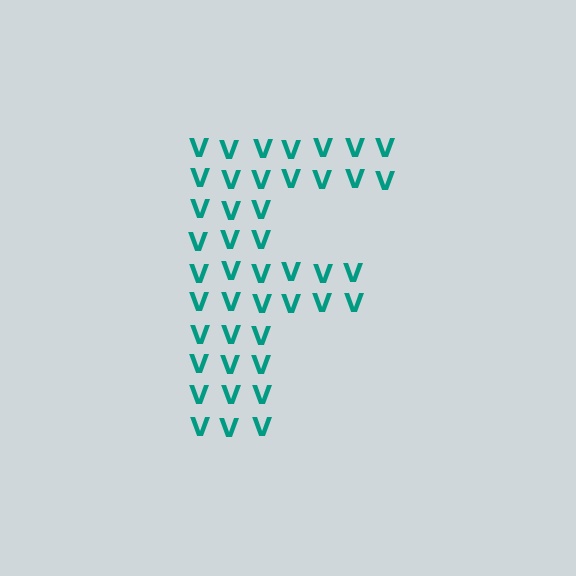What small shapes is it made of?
It is made of small letter V's.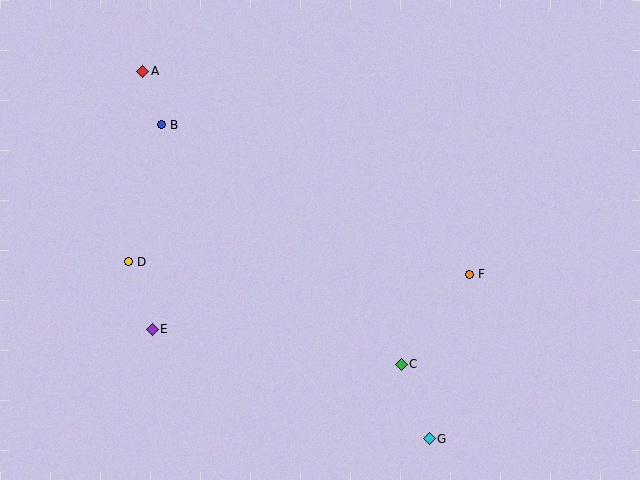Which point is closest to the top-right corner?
Point F is closest to the top-right corner.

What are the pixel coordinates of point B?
Point B is at (162, 125).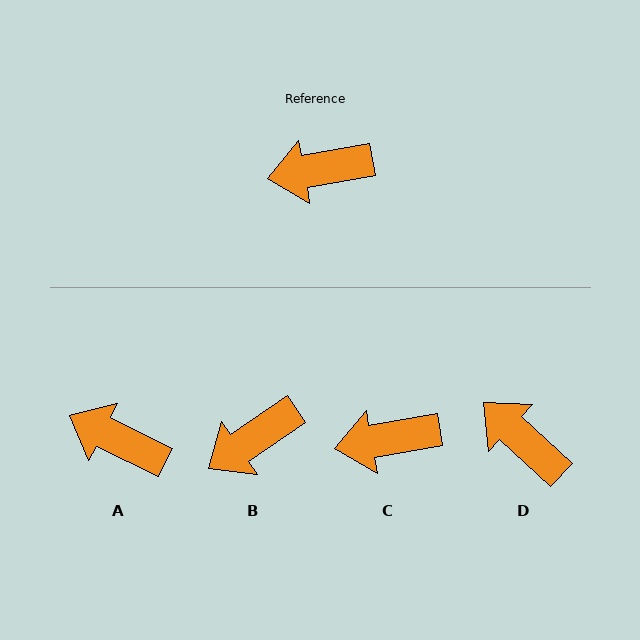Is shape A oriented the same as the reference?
No, it is off by about 36 degrees.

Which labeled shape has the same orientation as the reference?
C.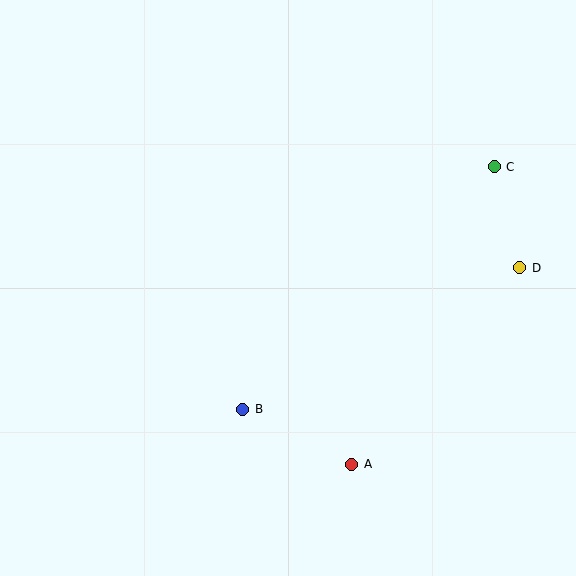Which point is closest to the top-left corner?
Point B is closest to the top-left corner.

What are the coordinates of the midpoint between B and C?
The midpoint between B and C is at (368, 288).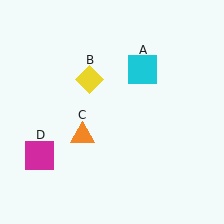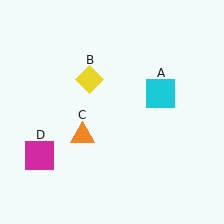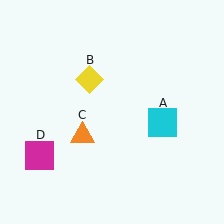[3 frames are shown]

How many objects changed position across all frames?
1 object changed position: cyan square (object A).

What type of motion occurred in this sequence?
The cyan square (object A) rotated clockwise around the center of the scene.